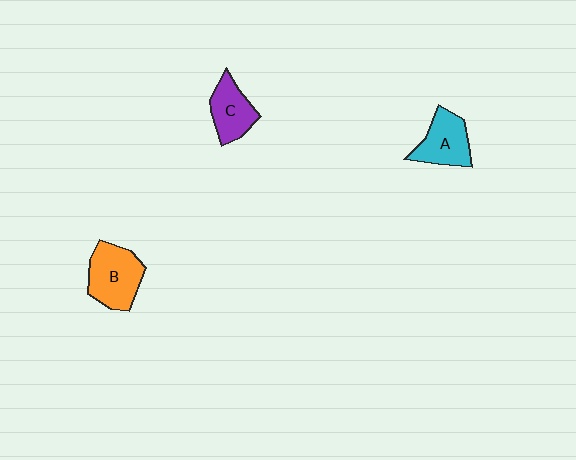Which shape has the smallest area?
Shape C (purple).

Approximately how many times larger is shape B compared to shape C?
Approximately 1.4 times.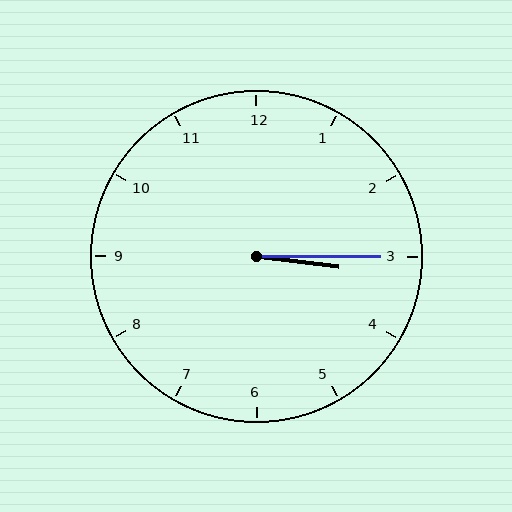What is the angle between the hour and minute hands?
Approximately 8 degrees.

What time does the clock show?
3:15.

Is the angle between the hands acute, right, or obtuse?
It is acute.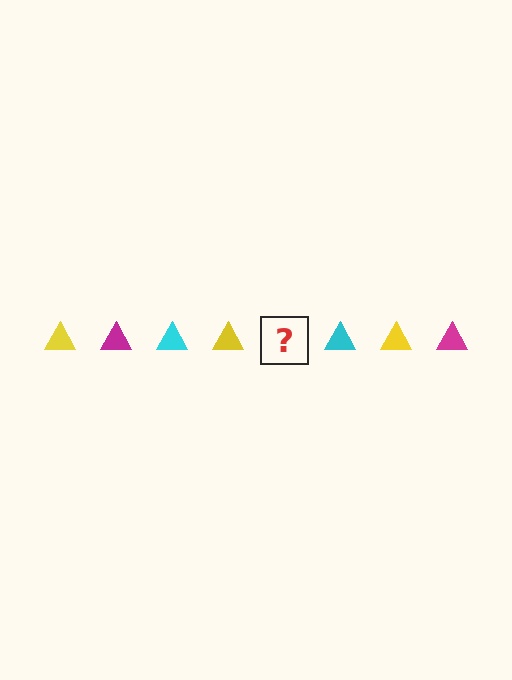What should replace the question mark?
The question mark should be replaced with a magenta triangle.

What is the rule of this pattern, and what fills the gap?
The rule is that the pattern cycles through yellow, magenta, cyan triangles. The gap should be filled with a magenta triangle.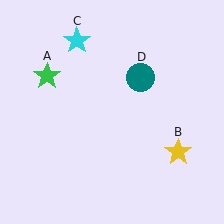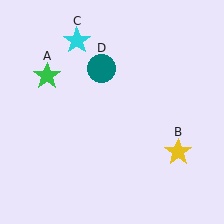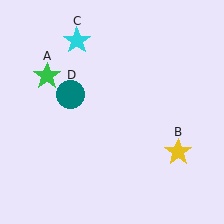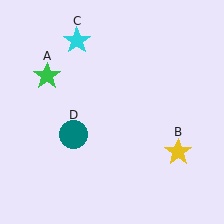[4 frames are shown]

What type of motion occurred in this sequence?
The teal circle (object D) rotated counterclockwise around the center of the scene.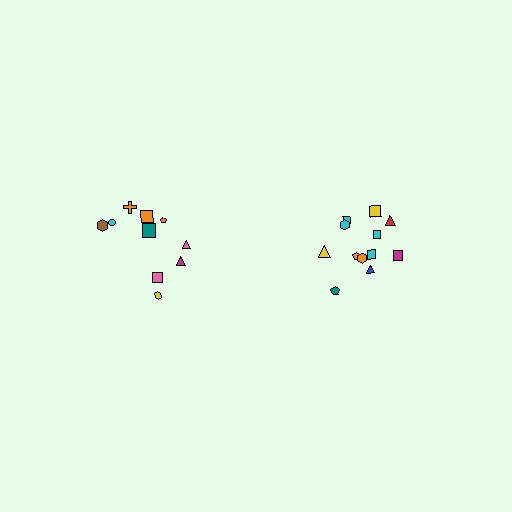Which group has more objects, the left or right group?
The right group.